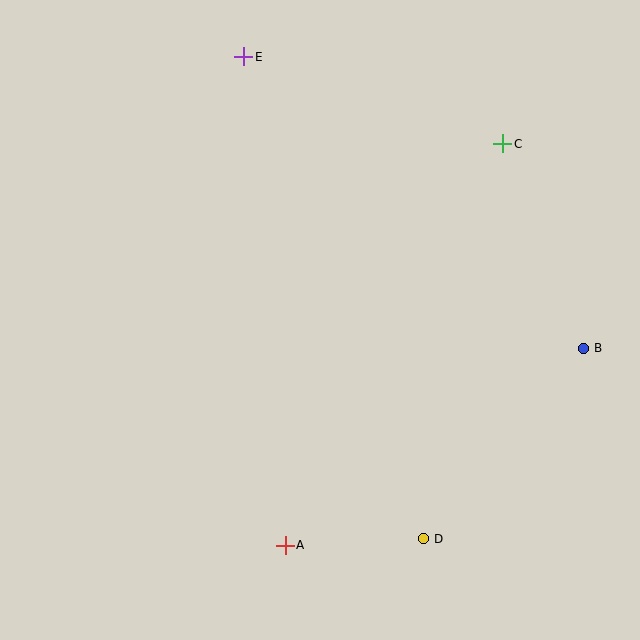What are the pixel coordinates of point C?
Point C is at (503, 144).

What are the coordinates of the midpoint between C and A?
The midpoint between C and A is at (394, 344).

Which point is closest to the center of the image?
Point A at (285, 545) is closest to the center.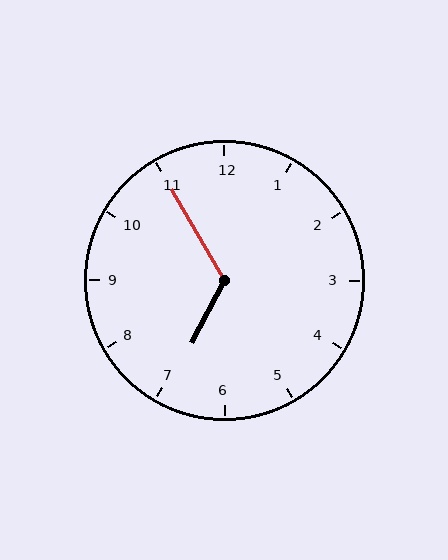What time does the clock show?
6:55.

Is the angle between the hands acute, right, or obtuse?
It is obtuse.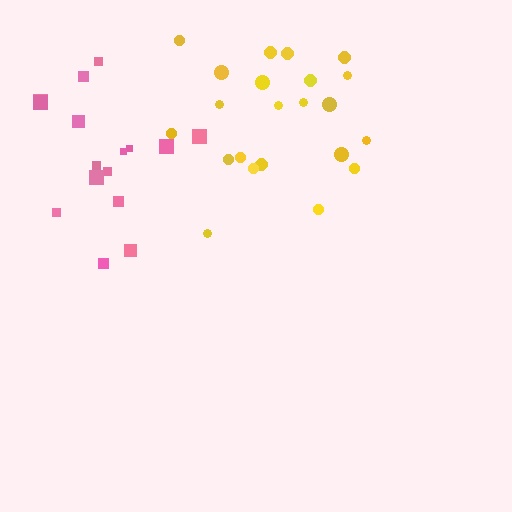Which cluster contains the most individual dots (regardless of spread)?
Yellow (22).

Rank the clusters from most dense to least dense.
yellow, pink.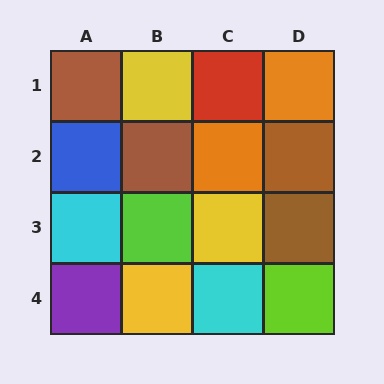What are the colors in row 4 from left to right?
Purple, yellow, cyan, lime.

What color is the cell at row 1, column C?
Red.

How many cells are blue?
1 cell is blue.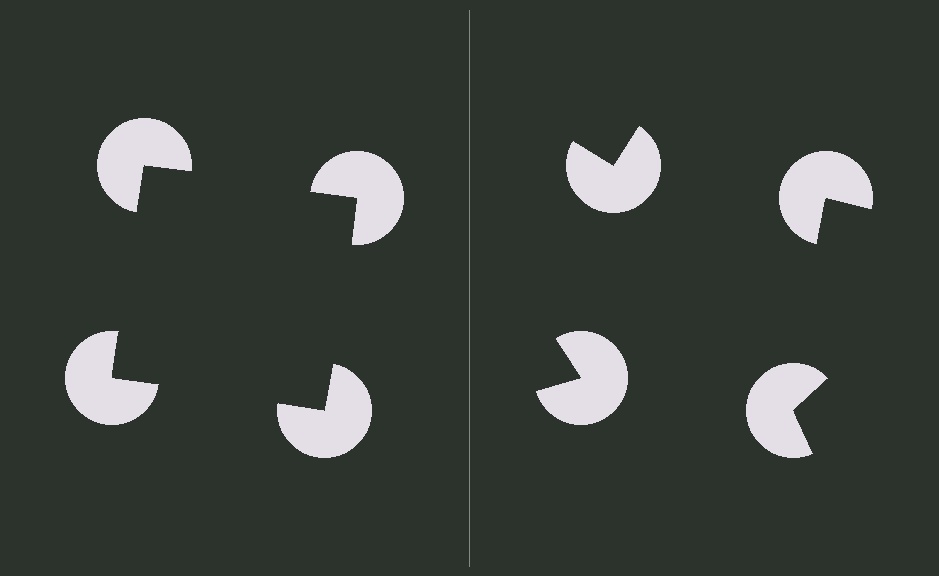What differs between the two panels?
The pac-man discs are positioned identically on both sides; only the wedge orientations differ. On the left they align to a square; on the right they are misaligned.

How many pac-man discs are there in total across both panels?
8 — 4 on each side.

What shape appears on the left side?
An illusory square.